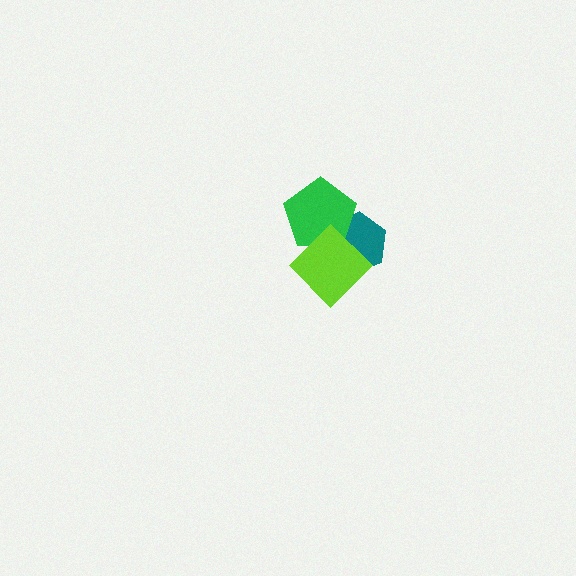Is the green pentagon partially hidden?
Yes, it is partially covered by another shape.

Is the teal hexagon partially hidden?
Yes, it is partially covered by another shape.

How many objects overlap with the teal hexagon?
2 objects overlap with the teal hexagon.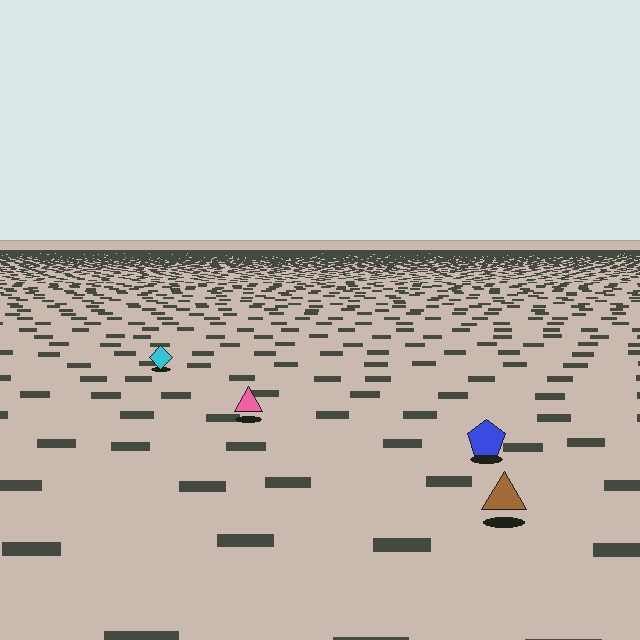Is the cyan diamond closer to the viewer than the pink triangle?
No. The pink triangle is closer — you can tell from the texture gradient: the ground texture is coarser near it.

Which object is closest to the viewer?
The brown triangle is closest. The texture marks near it are larger and more spread out.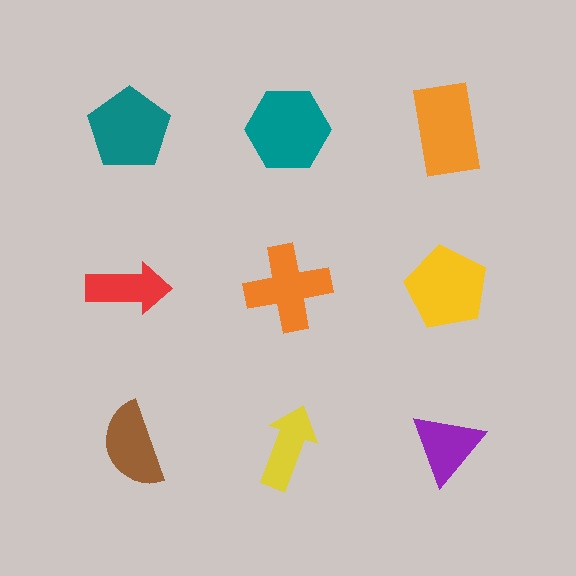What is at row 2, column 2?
An orange cross.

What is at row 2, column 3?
A yellow pentagon.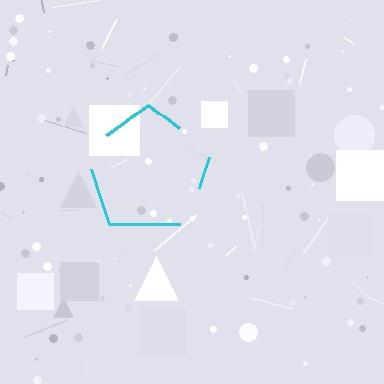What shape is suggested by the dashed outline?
The dashed outline suggests a pentagon.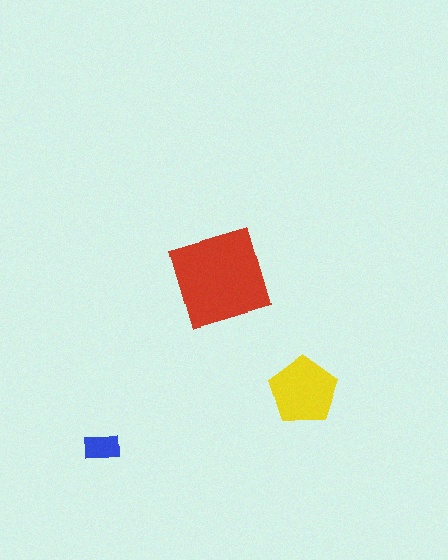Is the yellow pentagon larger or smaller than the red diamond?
Smaller.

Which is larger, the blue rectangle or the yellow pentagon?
The yellow pentagon.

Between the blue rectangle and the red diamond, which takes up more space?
The red diamond.